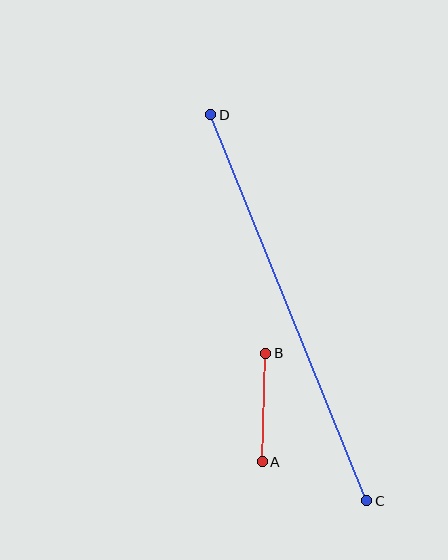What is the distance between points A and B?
The distance is approximately 109 pixels.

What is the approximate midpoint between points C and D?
The midpoint is at approximately (289, 308) pixels.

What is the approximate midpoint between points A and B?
The midpoint is at approximately (264, 408) pixels.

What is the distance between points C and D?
The distance is approximately 416 pixels.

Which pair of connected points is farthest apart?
Points C and D are farthest apart.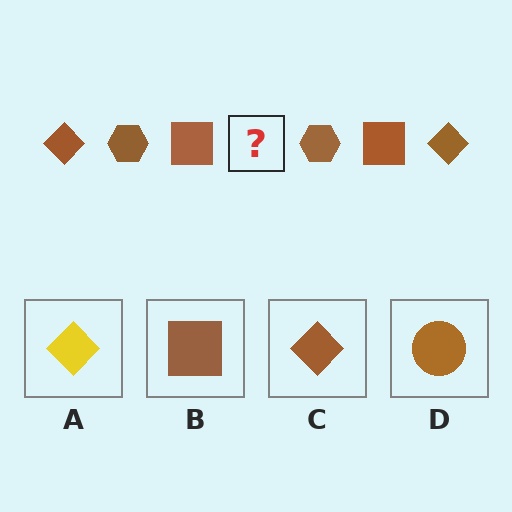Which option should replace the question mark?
Option C.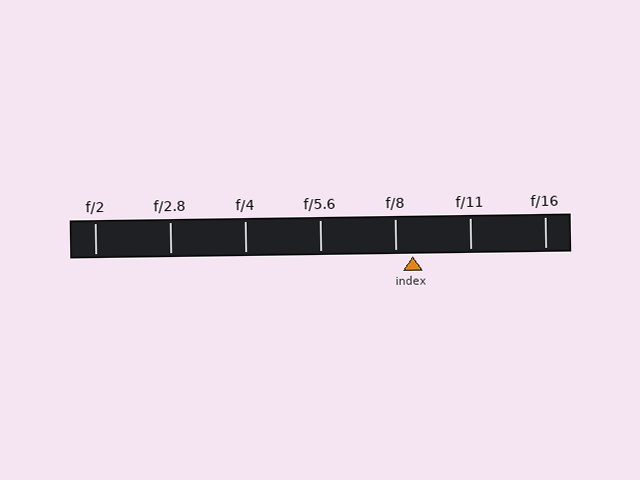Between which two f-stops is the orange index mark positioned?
The index mark is between f/8 and f/11.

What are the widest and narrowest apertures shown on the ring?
The widest aperture shown is f/2 and the narrowest is f/16.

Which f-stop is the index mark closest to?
The index mark is closest to f/8.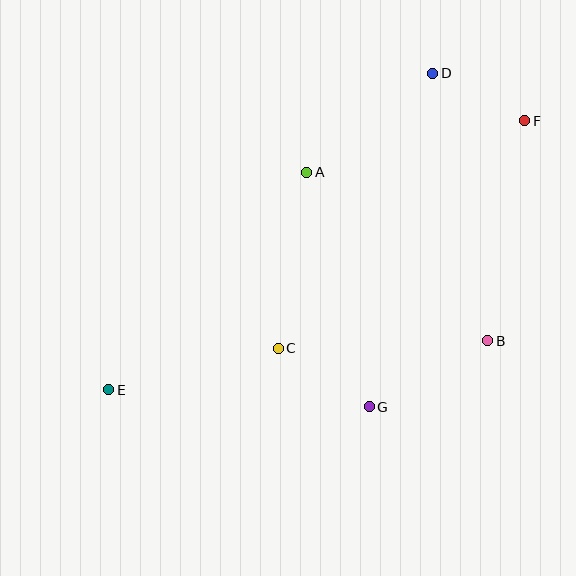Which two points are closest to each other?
Points D and F are closest to each other.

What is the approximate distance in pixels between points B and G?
The distance between B and G is approximately 136 pixels.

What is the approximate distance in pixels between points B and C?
The distance between B and C is approximately 210 pixels.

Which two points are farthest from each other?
Points E and F are farthest from each other.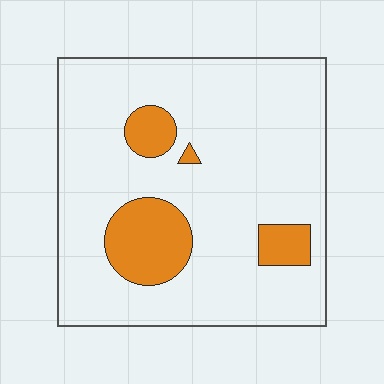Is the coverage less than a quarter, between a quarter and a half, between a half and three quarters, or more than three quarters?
Less than a quarter.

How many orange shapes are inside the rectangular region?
4.